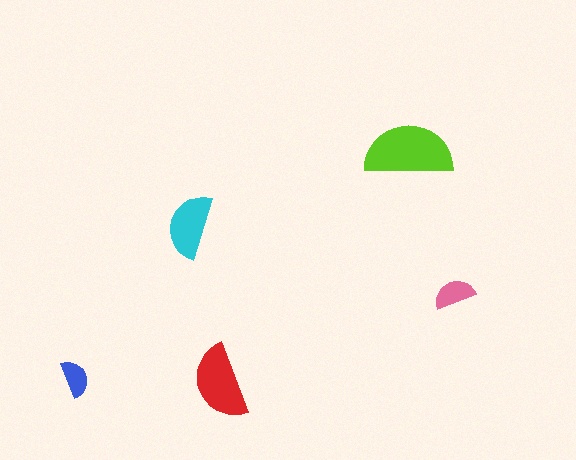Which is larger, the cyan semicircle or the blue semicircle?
The cyan one.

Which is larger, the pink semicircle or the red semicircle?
The red one.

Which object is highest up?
The lime semicircle is topmost.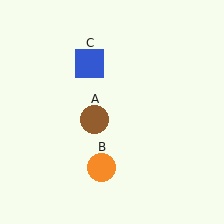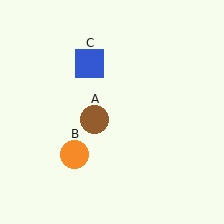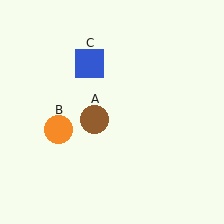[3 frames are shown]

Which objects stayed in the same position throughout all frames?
Brown circle (object A) and blue square (object C) remained stationary.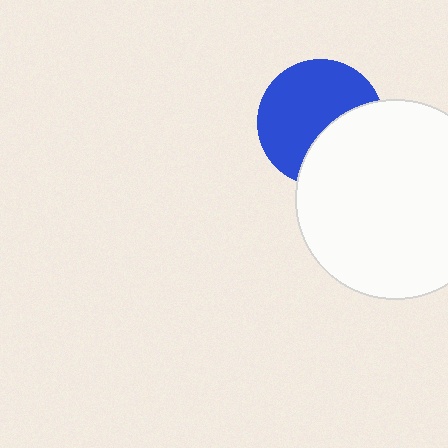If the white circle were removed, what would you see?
You would see the complete blue circle.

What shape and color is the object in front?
The object in front is a white circle.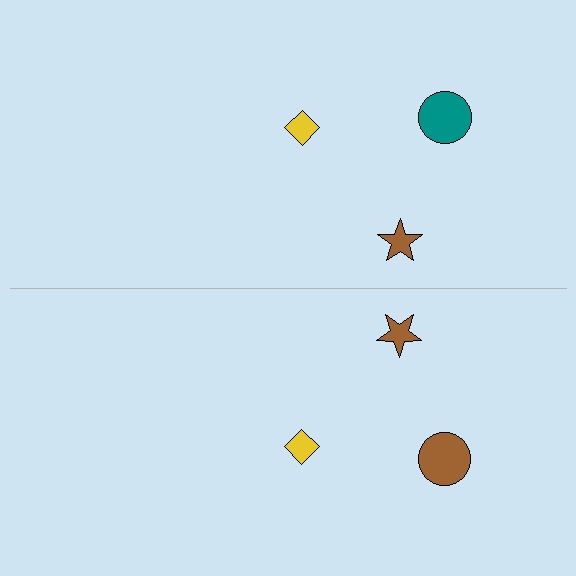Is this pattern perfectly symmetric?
No, the pattern is not perfectly symmetric. The brown circle on the bottom side breaks the symmetry — its mirror counterpart is teal.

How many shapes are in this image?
There are 6 shapes in this image.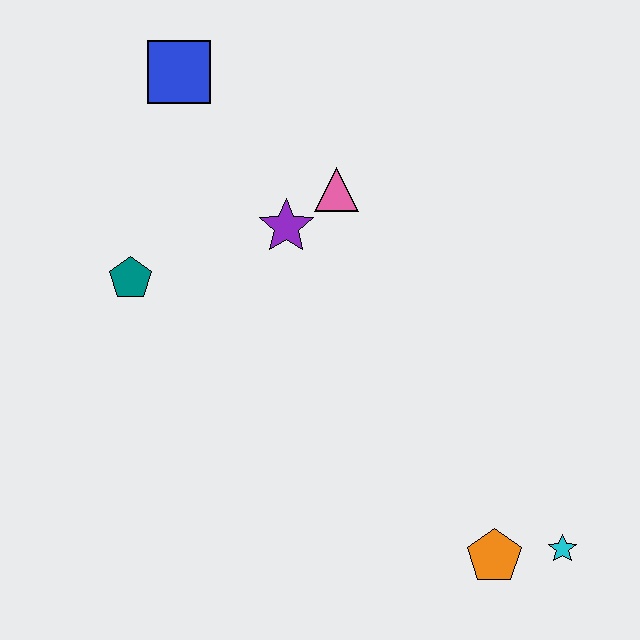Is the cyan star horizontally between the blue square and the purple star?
No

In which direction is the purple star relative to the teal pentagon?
The purple star is to the right of the teal pentagon.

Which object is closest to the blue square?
The purple star is closest to the blue square.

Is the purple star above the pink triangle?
No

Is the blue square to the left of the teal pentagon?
No